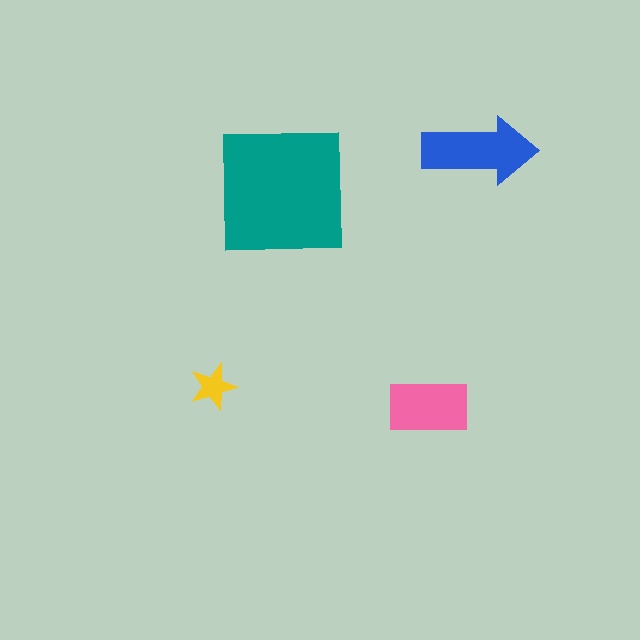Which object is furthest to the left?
The yellow star is leftmost.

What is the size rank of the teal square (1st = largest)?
1st.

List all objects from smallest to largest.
The yellow star, the pink rectangle, the blue arrow, the teal square.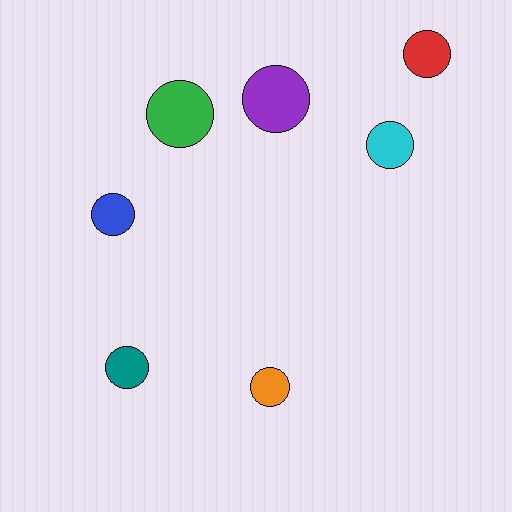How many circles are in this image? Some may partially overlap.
There are 7 circles.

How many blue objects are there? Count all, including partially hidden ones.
There is 1 blue object.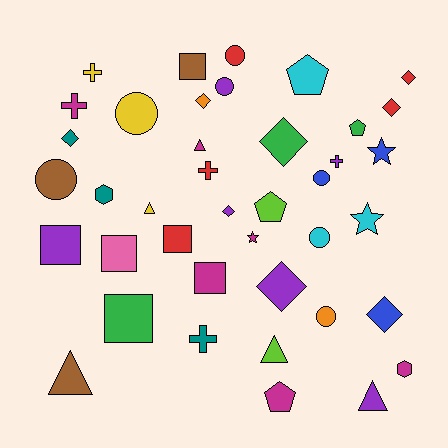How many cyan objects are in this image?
There are 3 cyan objects.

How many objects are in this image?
There are 40 objects.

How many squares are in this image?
There are 6 squares.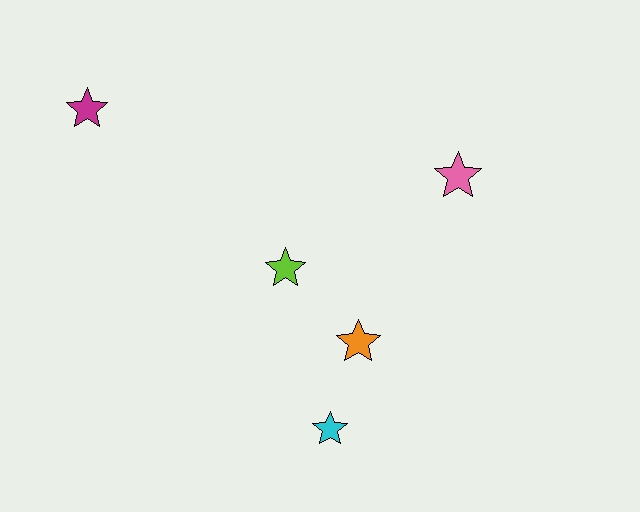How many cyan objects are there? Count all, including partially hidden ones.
There is 1 cyan object.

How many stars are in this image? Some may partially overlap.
There are 5 stars.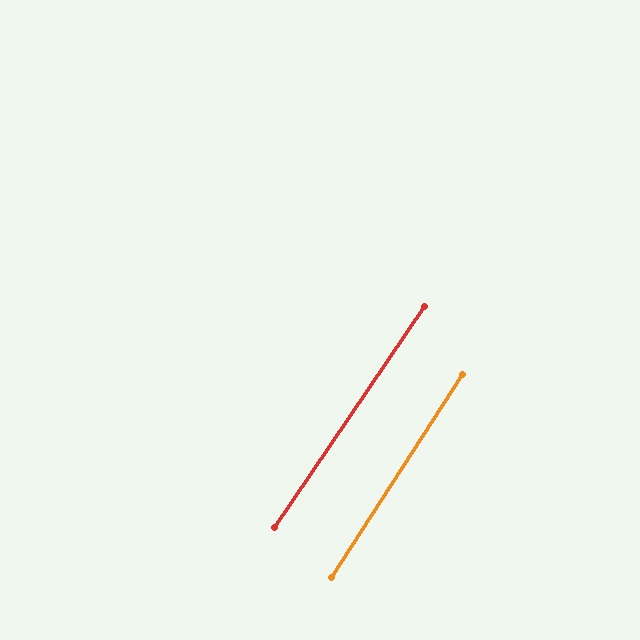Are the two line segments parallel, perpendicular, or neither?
Parallel — their directions differ by only 1.4°.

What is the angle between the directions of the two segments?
Approximately 1 degree.